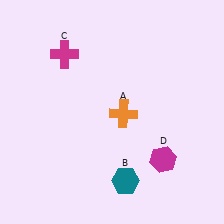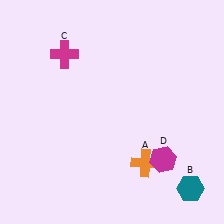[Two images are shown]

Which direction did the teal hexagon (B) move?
The teal hexagon (B) moved right.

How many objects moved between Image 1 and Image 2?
2 objects moved between the two images.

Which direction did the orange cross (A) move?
The orange cross (A) moved down.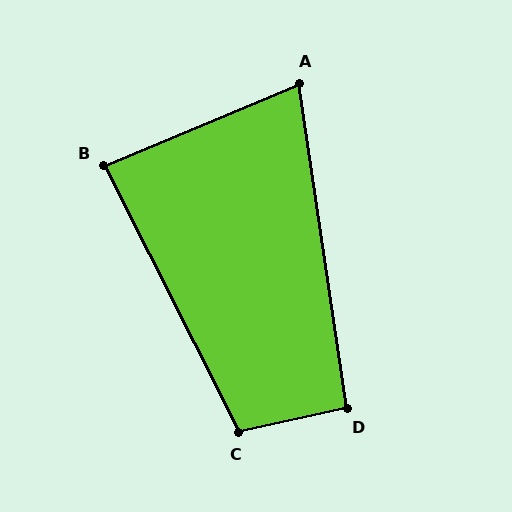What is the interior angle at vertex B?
Approximately 86 degrees (approximately right).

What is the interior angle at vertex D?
Approximately 94 degrees (approximately right).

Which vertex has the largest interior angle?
C, at approximately 104 degrees.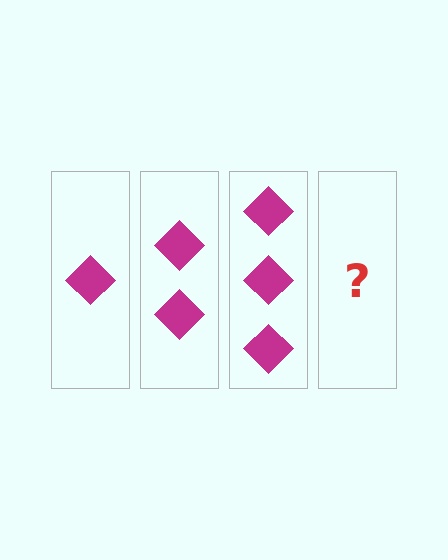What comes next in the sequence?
The next element should be 4 diamonds.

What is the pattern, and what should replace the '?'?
The pattern is that each step adds one more diamond. The '?' should be 4 diamonds.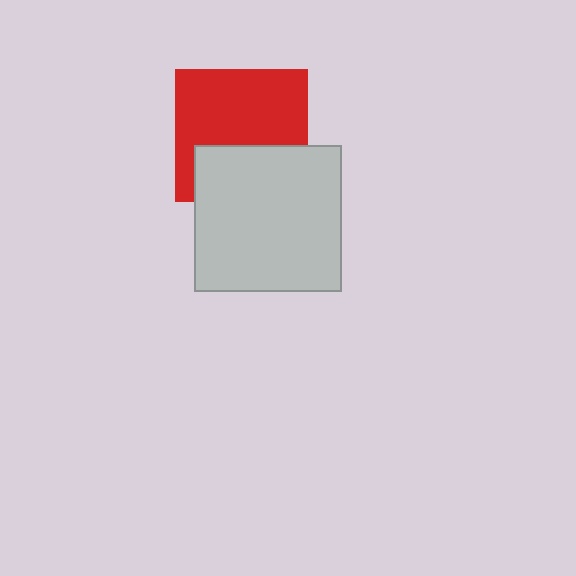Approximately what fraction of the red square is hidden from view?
Roughly 37% of the red square is hidden behind the light gray square.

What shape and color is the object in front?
The object in front is a light gray square.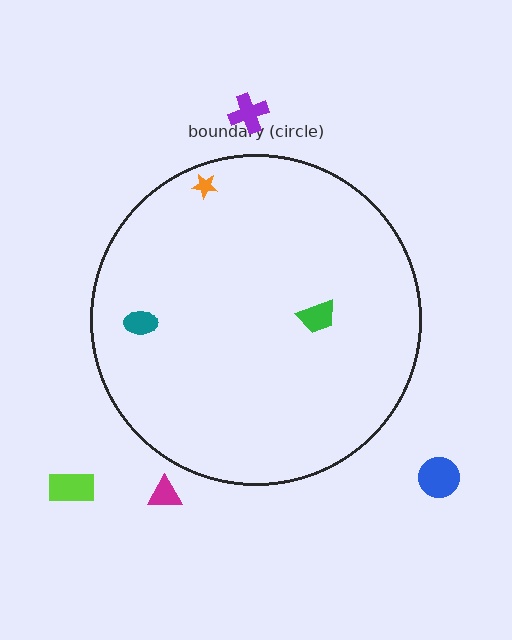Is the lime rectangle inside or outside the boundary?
Outside.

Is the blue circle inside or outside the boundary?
Outside.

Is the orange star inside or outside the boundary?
Inside.